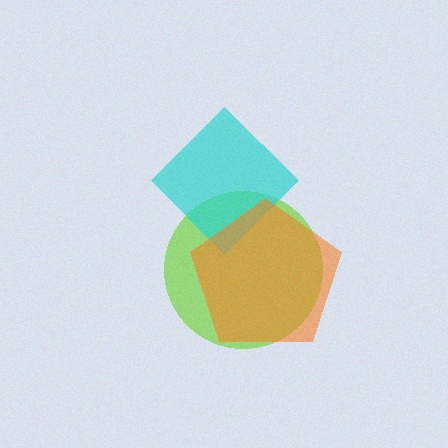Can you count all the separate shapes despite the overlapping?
Yes, there are 3 separate shapes.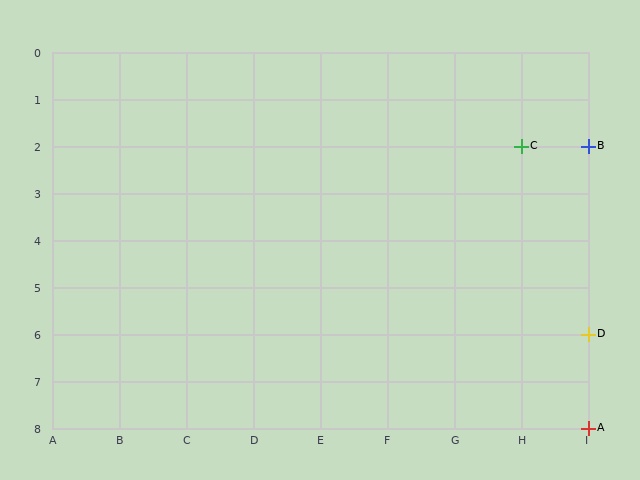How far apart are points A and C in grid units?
Points A and C are 1 column and 6 rows apart (about 6.1 grid units diagonally).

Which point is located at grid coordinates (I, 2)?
Point B is at (I, 2).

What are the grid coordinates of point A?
Point A is at grid coordinates (I, 8).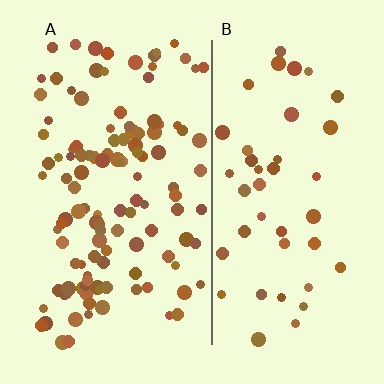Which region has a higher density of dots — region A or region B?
A (the left).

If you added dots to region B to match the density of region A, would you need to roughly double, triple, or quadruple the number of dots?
Approximately triple.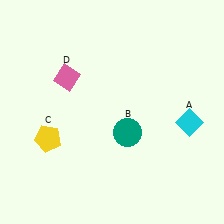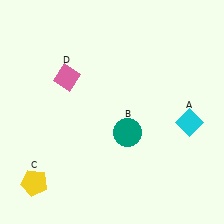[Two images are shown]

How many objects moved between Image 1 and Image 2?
1 object moved between the two images.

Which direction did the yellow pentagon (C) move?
The yellow pentagon (C) moved down.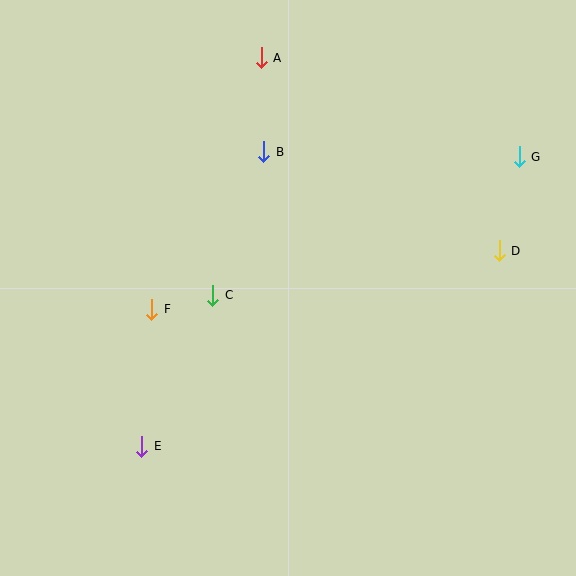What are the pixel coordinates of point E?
Point E is at (142, 447).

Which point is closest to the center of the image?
Point C at (213, 295) is closest to the center.